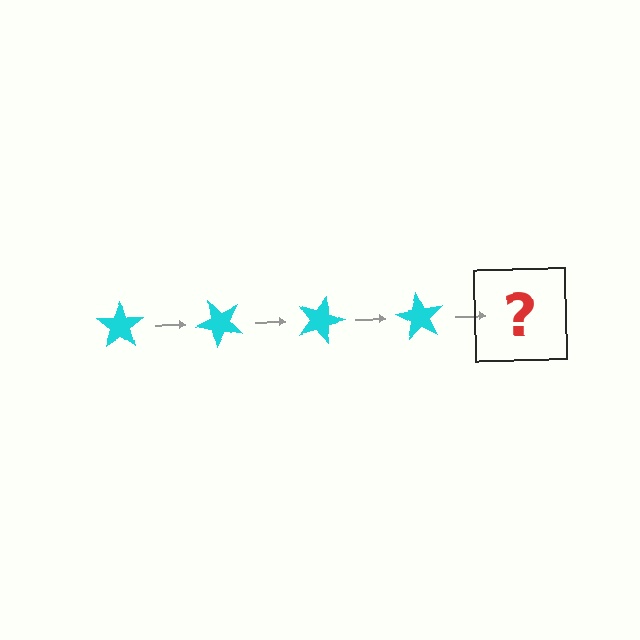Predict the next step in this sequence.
The next step is a cyan star rotated 180 degrees.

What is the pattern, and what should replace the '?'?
The pattern is that the star rotates 45 degrees each step. The '?' should be a cyan star rotated 180 degrees.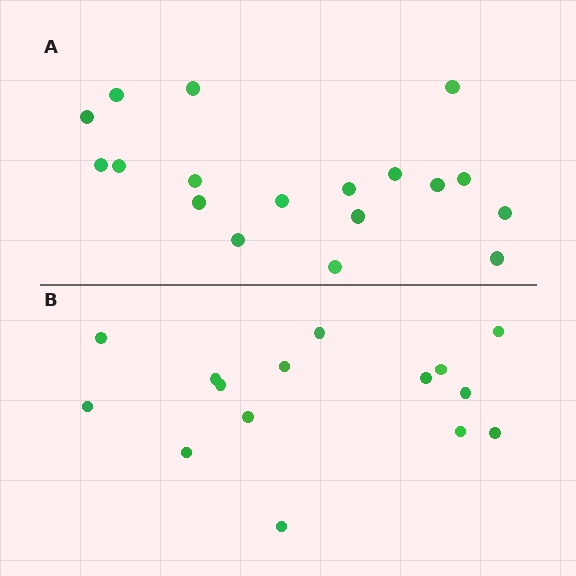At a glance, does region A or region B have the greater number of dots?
Region A (the top region) has more dots.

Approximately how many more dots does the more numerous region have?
Region A has just a few more — roughly 2 or 3 more dots than region B.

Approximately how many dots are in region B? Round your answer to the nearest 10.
About 20 dots. (The exact count is 15, which rounds to 20.)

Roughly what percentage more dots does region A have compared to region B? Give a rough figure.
About 20% more.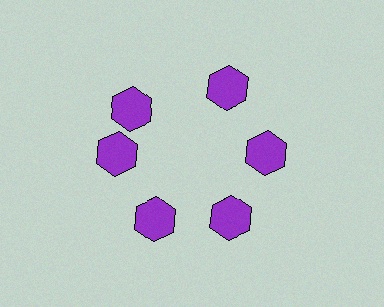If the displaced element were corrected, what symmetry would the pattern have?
It would have 6-fold rotational symmetry — the pattern would map onto itself every 60 degrees.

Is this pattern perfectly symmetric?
No. The 6 purple hexagons are arranged in a ring, but one element near the 11 o'clock position is rotated out of alignment along the ring, breaking the 6-fold rotational symmetry.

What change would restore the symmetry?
The symmetry would be restored by rotating it back into even spacing with its neighbors so that all 6 hexagons sit at equal angles and equal distance from the center.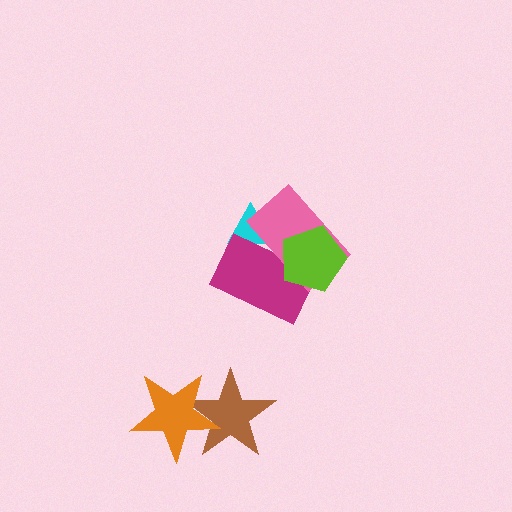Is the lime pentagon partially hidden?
No, no other shape covers it.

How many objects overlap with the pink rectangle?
3 objects overlap with the pink rectangle.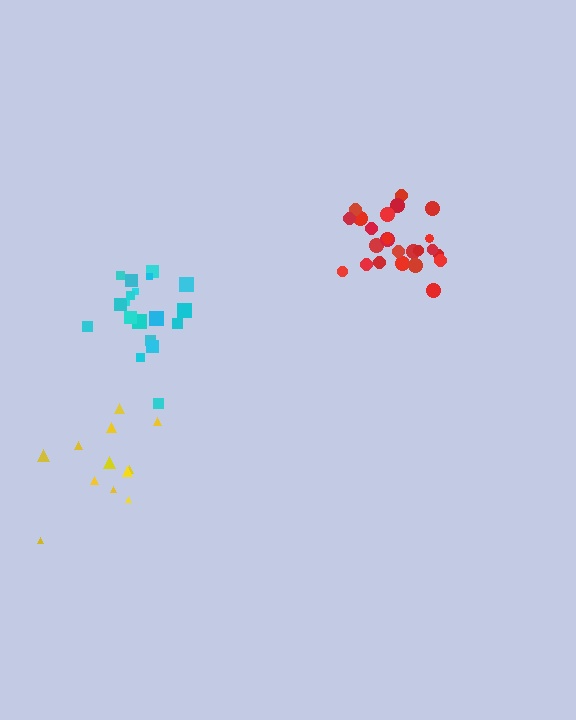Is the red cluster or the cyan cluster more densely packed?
Red.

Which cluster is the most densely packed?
Red.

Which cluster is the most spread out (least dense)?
Yellow.